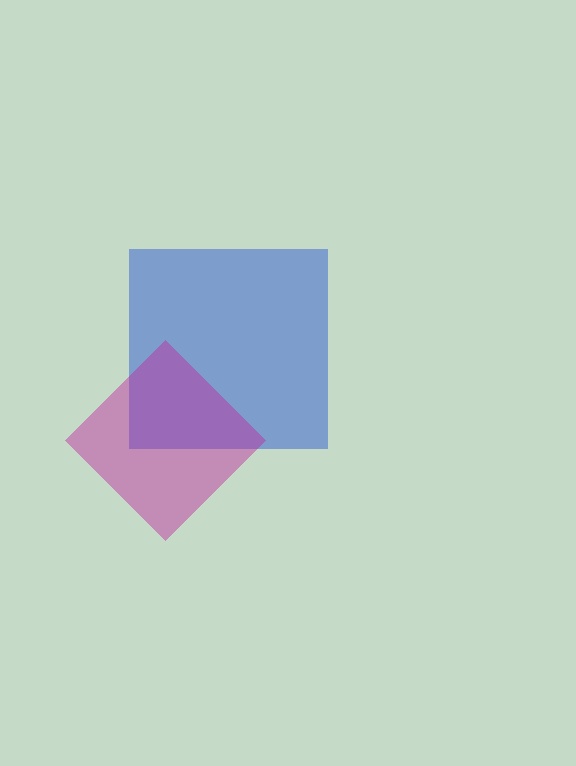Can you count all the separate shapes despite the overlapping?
Yes, there are 2 separate shapes.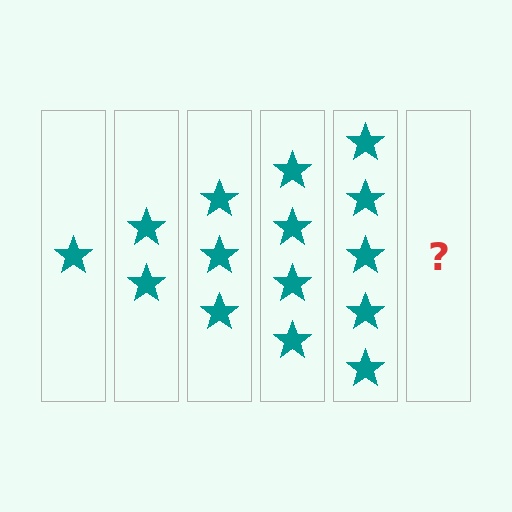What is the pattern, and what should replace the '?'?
The pattern is that each step adds one more star. The '?' should be 6 stars.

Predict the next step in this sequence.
The next step is 6 stars.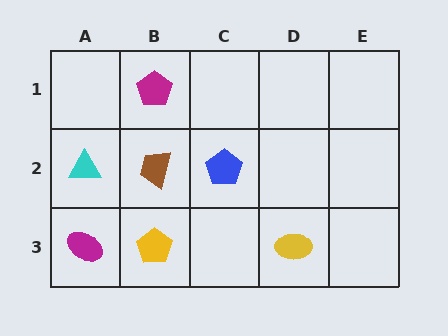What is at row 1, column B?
A magenta pentagon.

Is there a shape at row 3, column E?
No, that cell is empty.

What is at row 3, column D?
A yellow ellipse.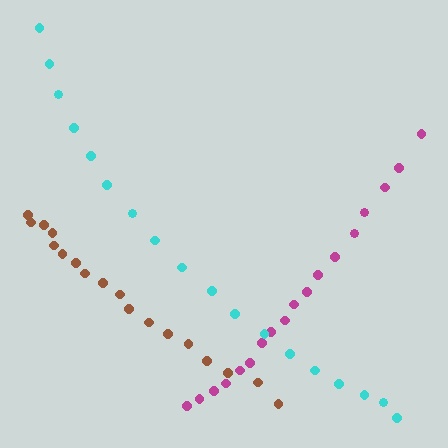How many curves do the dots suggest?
There are 3 distinct paths.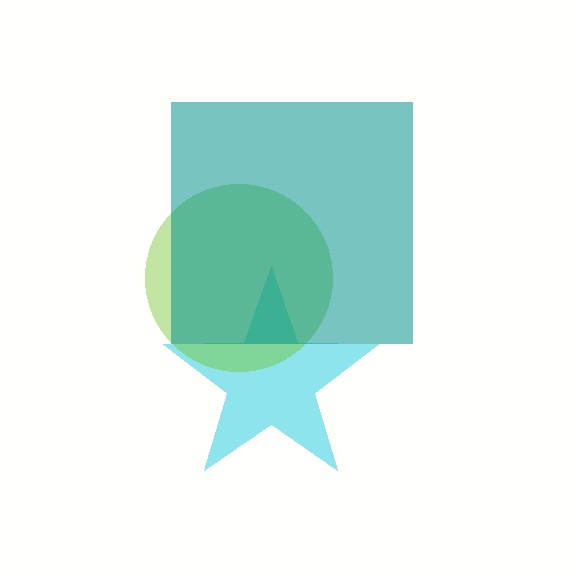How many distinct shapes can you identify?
There are 3 distinct shapes: a cyan star, a lime circle, a teal square.